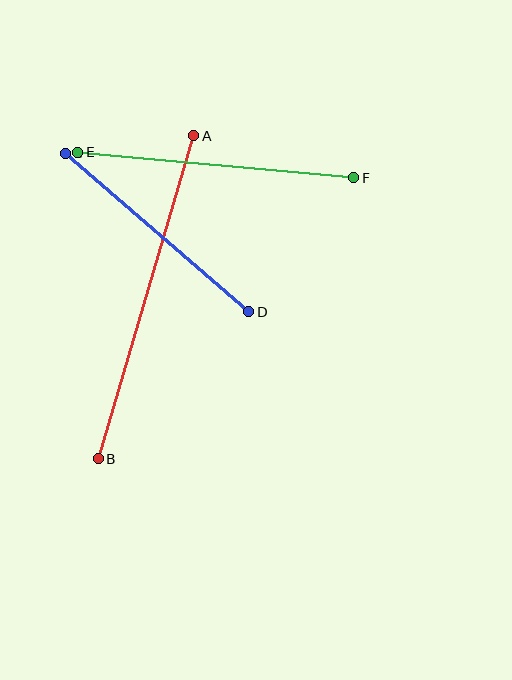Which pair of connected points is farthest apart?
Points A and B are farthest apart.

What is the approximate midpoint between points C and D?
The midpoint is at approximately (157, 233) pixels.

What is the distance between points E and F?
The distance is approximately 277 pixels.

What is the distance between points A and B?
The distance is approximately 337 pixels.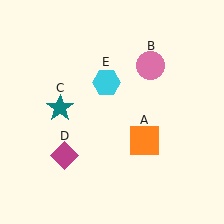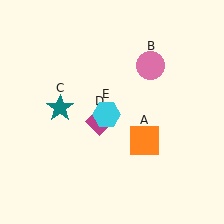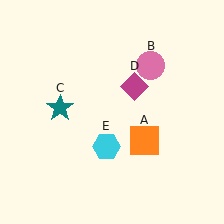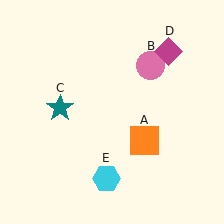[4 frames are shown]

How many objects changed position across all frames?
2 objects changed position: magenta diamond (object D), cyan hexagon (object E).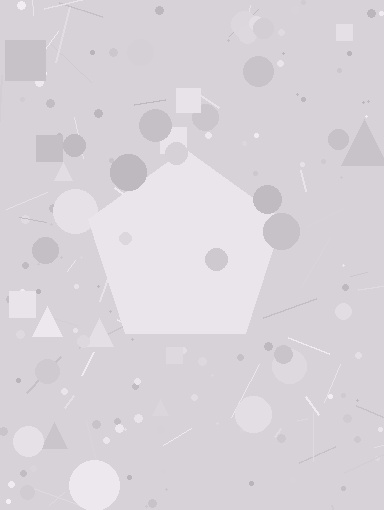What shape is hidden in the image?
A pentagon is hidden in the image.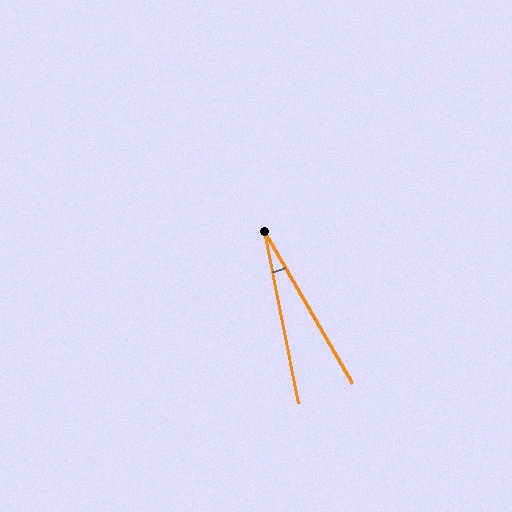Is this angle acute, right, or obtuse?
It is acute.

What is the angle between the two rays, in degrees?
Approximately 19 degrees.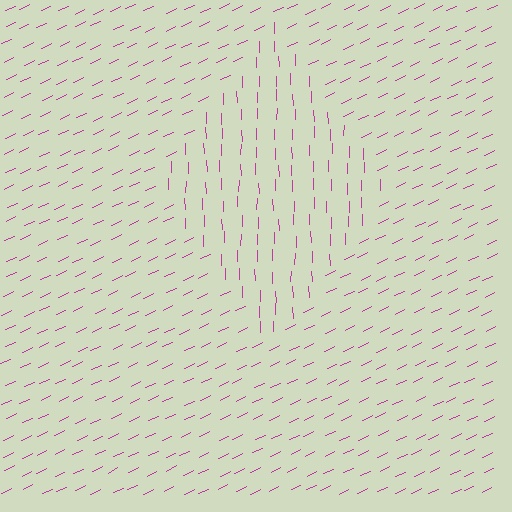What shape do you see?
I see a diamond.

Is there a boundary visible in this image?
Yes, there is a texture boundary formed by a change in line orientation.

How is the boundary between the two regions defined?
The boundary is defined purely by a change in line orientation (approximately 65 degrees difference). All lines are the same color and thickness.